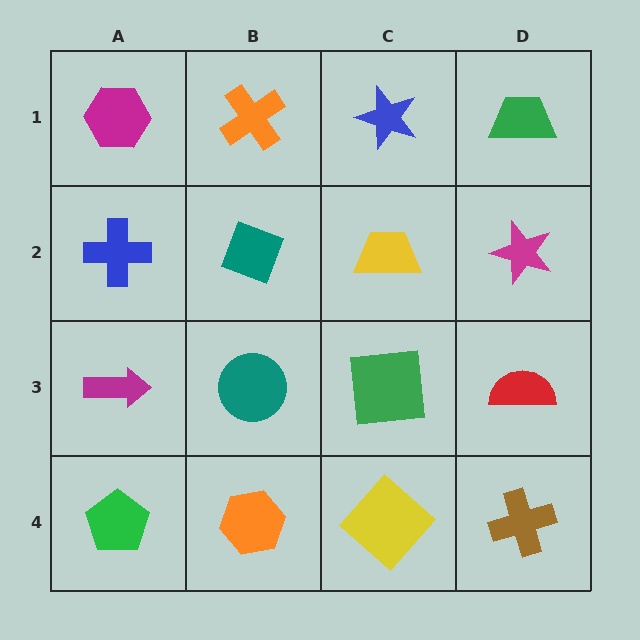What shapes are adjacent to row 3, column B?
A teal diamond (row 2, column B), an orange hexagon (row 4, column B), a magenta arrow (row 3, column A), a green square (row 3, column C).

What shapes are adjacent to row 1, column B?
A teal diamond (row 2, column B), a magenta hexagon (row 1, column A), a blue star (row 1, column C).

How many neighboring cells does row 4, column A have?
2.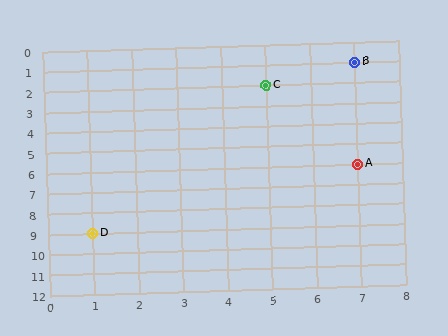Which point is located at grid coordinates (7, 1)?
Point B is at (7, 1).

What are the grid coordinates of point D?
Point D is at grid coordinates (1, 9).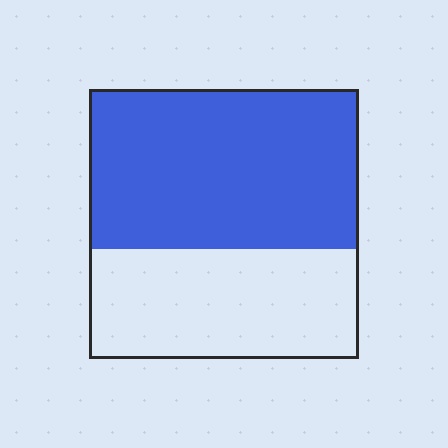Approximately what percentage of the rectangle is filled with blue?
Approximately 60%.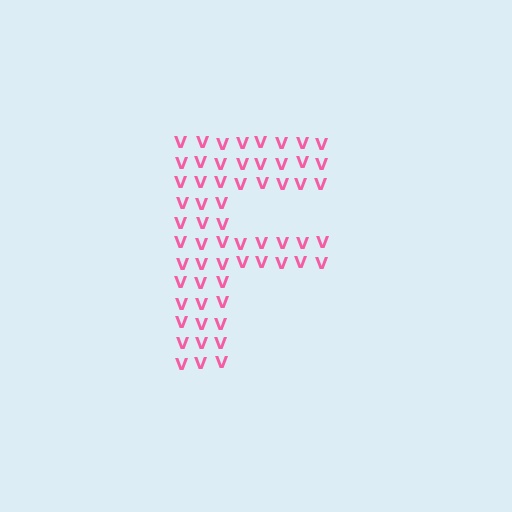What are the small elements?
The small elements are letter V's.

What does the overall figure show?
The overall figure shows the letter F.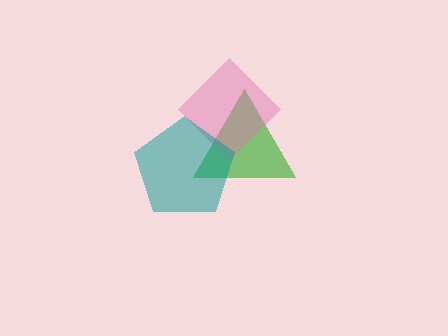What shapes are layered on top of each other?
The layered shapes are: a green triangle, a pink diamond, a teal pentagon.